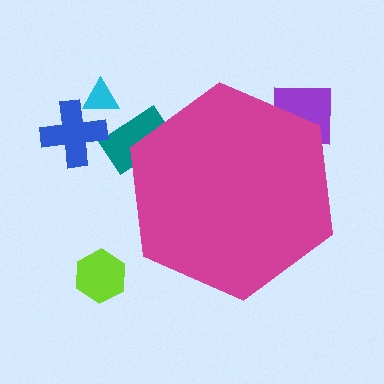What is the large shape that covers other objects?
A magenta hexagon.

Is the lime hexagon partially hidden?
No, the lime hexagon is fully visible.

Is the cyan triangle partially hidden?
No, the cyan triangle is fully visible.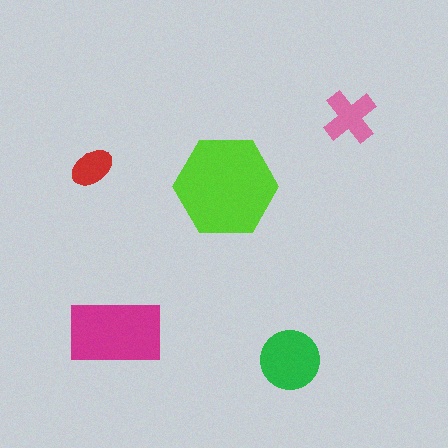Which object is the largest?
The lime hexagon.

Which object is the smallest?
The red ellipse.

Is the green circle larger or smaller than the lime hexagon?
Smaller.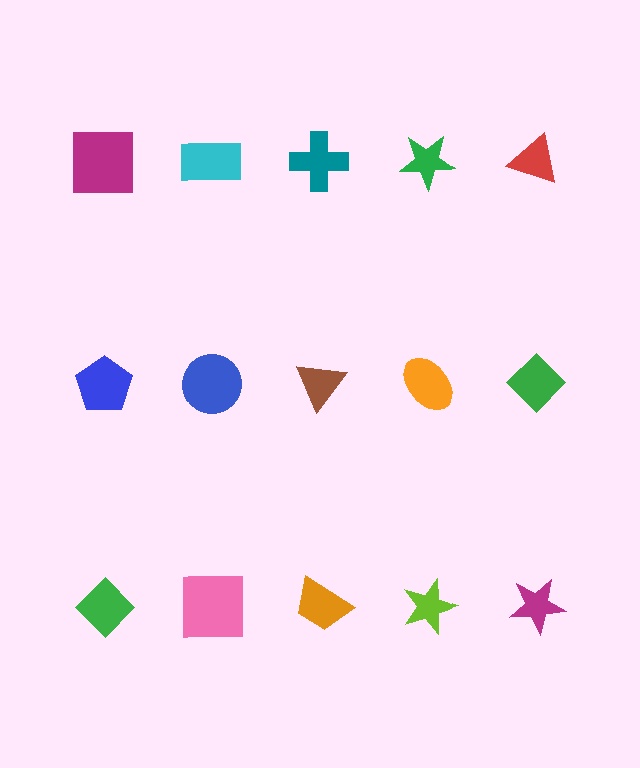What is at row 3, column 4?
A lime star.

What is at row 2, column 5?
A green diamond.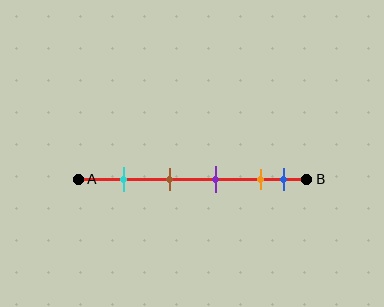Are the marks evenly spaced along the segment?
No, the marks are not evenly spaced.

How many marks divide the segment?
There are 5 marks dividing the segment.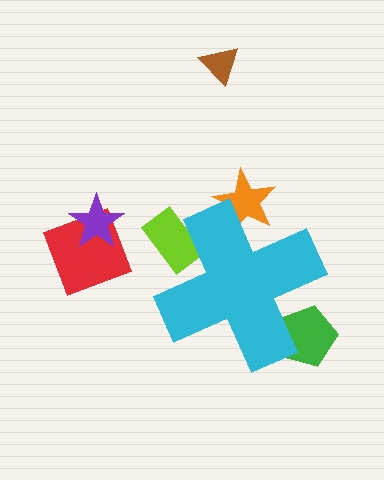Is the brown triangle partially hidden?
No, the brown triangle is fully visible.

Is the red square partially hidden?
No, the red square is fully visible.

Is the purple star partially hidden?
No, the purple star is fully visible.